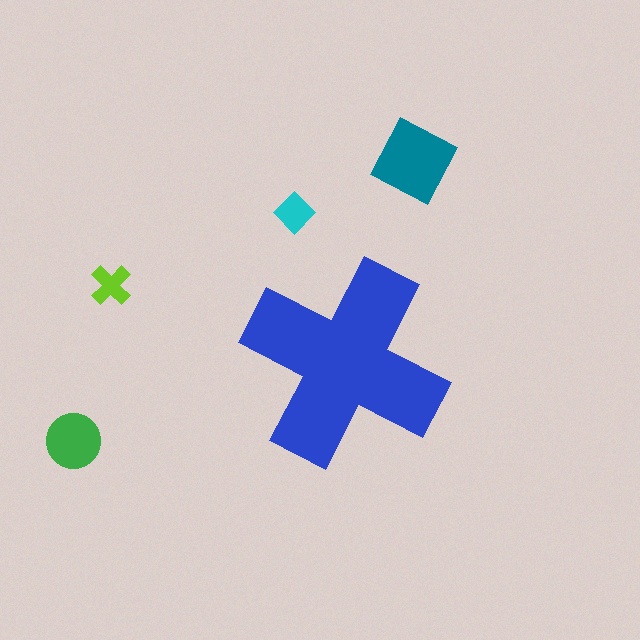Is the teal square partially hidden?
No, the teal square is fully visible.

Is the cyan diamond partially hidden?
No, the cyan diamond is fully visible.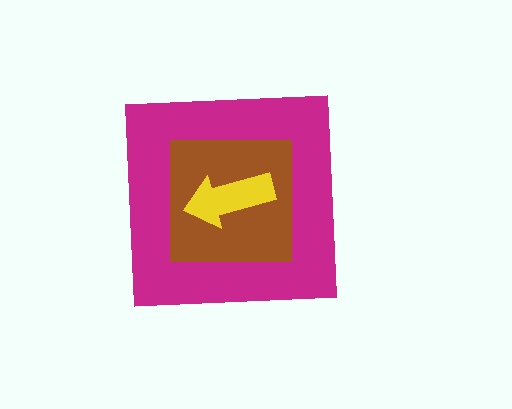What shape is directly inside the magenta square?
The brown square.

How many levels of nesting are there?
3.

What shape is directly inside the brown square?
The yellow arrow.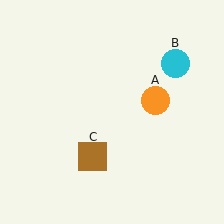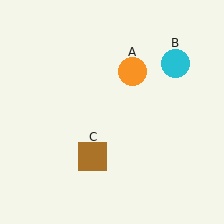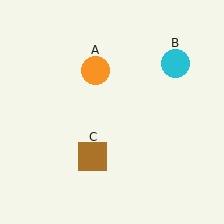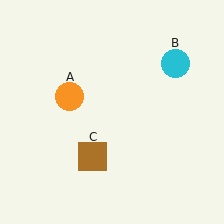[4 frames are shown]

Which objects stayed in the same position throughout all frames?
Cyan circle (object B) and brown square (object C) remained stationary.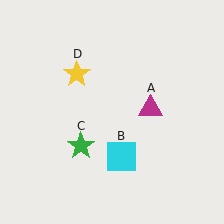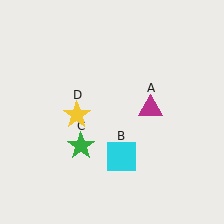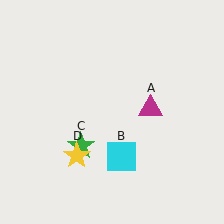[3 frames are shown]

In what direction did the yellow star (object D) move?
The yellow star (object D) moved down.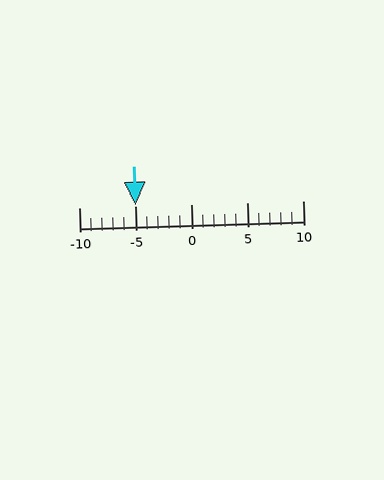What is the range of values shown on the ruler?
The ruler shows values from -10 to 10.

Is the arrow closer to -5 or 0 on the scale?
The arrow is closer to -5.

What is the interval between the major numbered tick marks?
The major tick marks are spaced 5 units apart.